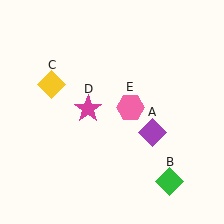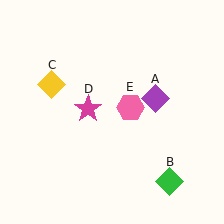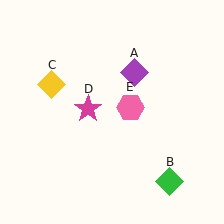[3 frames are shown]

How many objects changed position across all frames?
1 object changed position: purple diamond (object A).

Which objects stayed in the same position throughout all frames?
Green diamond (object B) and yellow diamond (object C) and magenta star (object D) and pink hexagon (object E) remained stationary.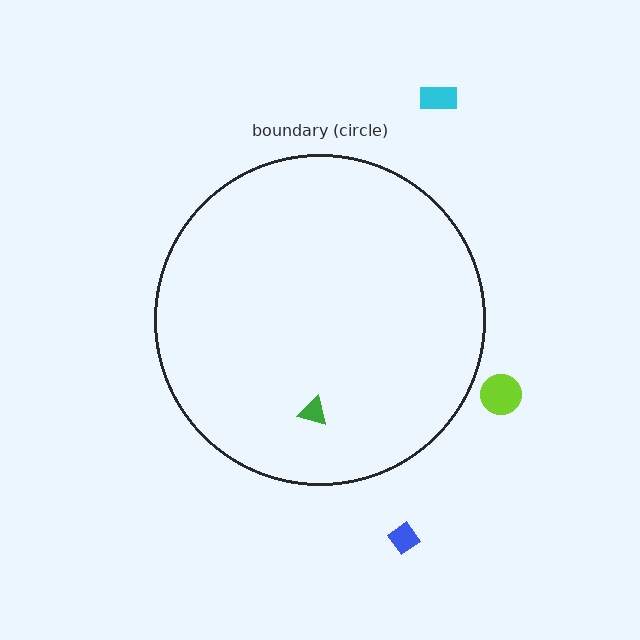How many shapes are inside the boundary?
1 inside, 3 outside.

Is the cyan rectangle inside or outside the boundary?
Outside.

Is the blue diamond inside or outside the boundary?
Outside.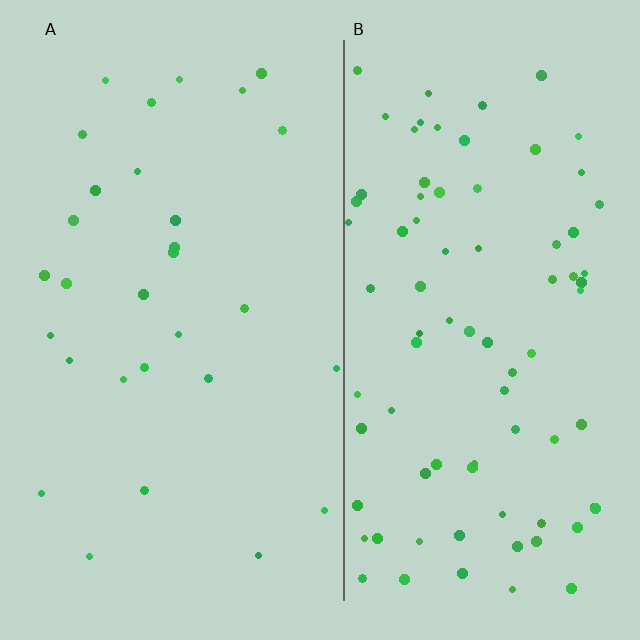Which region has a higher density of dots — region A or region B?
B (the right).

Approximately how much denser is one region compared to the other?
Approximately 2.8× — region B over region A.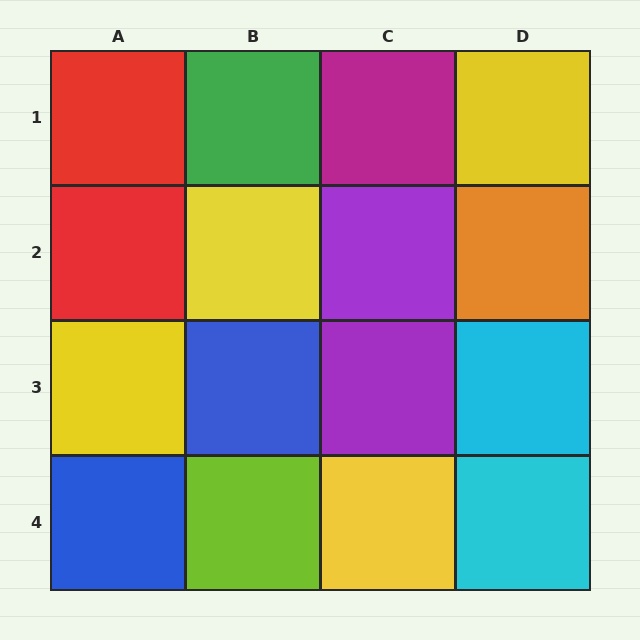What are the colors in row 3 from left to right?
Yellow, blue, purple, cyan.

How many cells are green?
1 cell is green.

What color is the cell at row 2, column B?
Yellow.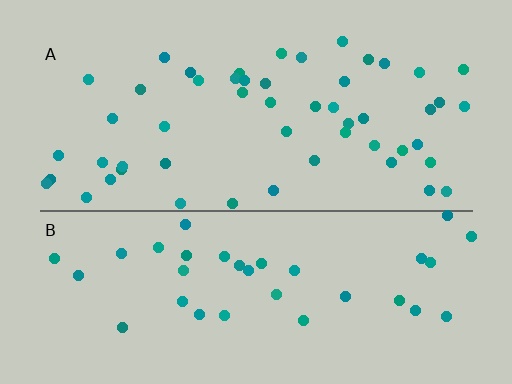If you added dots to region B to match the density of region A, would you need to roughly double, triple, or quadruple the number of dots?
Approximately double.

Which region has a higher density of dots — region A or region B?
A (the top).